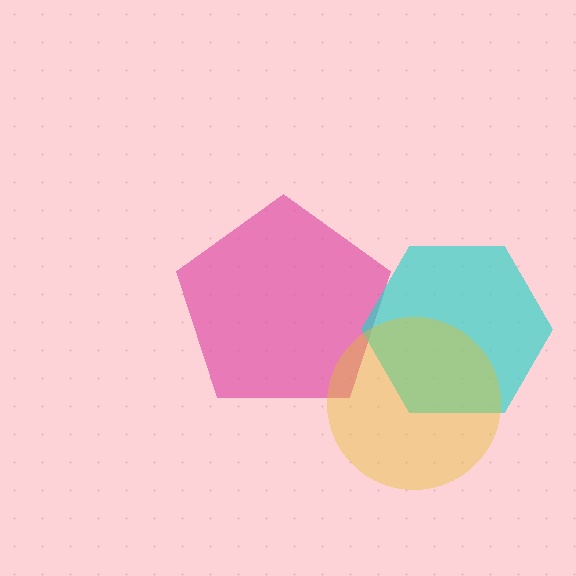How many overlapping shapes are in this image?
There are 3 overlapping shapes in the image.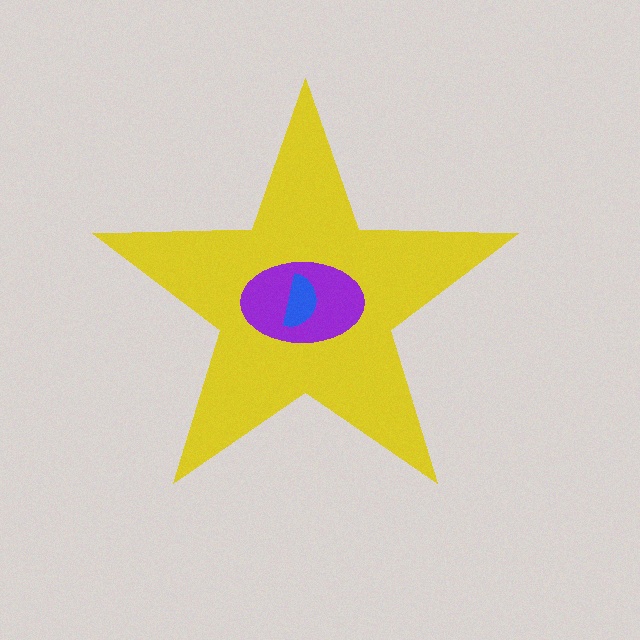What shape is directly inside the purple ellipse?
The blue semicircle.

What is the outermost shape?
The yellow star.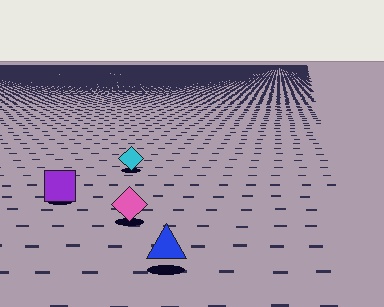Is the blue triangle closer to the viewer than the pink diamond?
Yes. The blue triangle is closer — you can tell from the texture gradient: the ground texture is coarser near it.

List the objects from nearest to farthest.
From nearest to farthest: the blue triangle, the pink diamond, the purple square, the cyan diamond.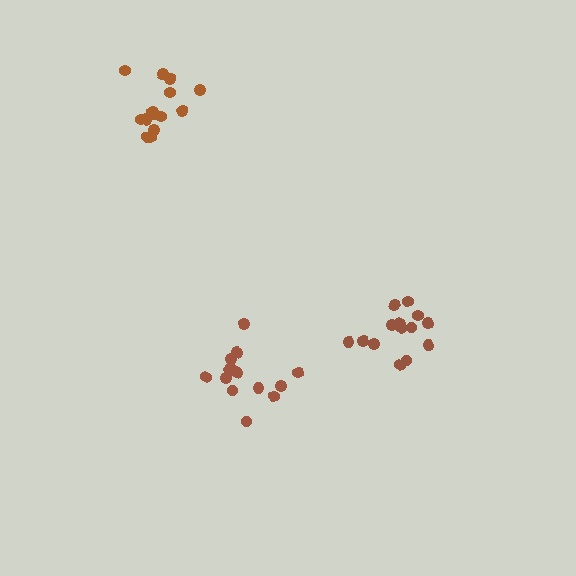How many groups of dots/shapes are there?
There are 3 groups.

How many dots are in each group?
Group 1: 14 dots, Group 2: 14 dots, Group 3: 14 dots (42 total).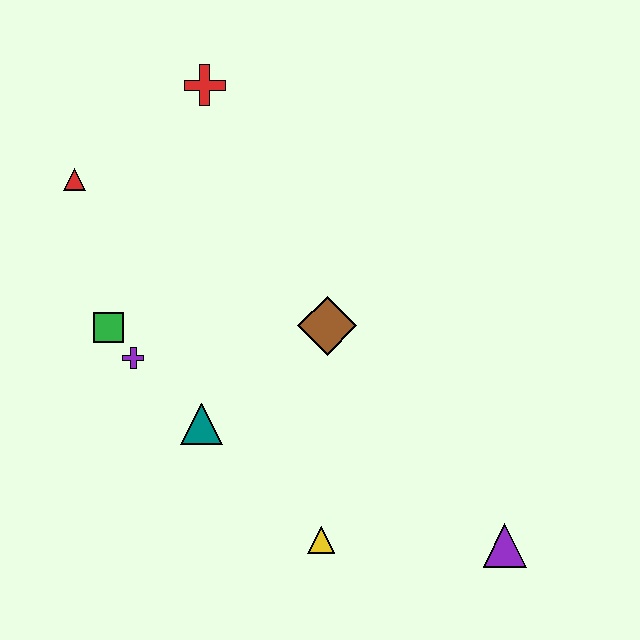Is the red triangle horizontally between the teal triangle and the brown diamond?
No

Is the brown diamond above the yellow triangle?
Yes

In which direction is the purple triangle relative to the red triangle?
The purple triangle is to the right of the red triangle.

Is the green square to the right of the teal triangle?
No